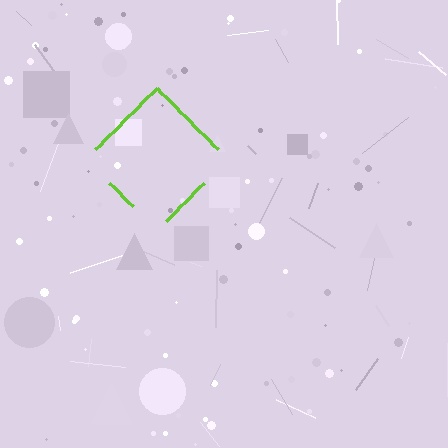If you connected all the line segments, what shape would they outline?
They would outline a diamond.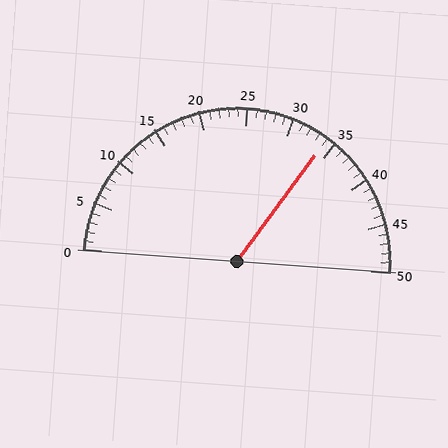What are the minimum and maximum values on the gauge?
The gauge ranges from 0 to 50.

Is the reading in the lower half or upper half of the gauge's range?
The reading is in the upper half of the range (0 to 50).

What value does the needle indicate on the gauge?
The needle indicates approximately 34.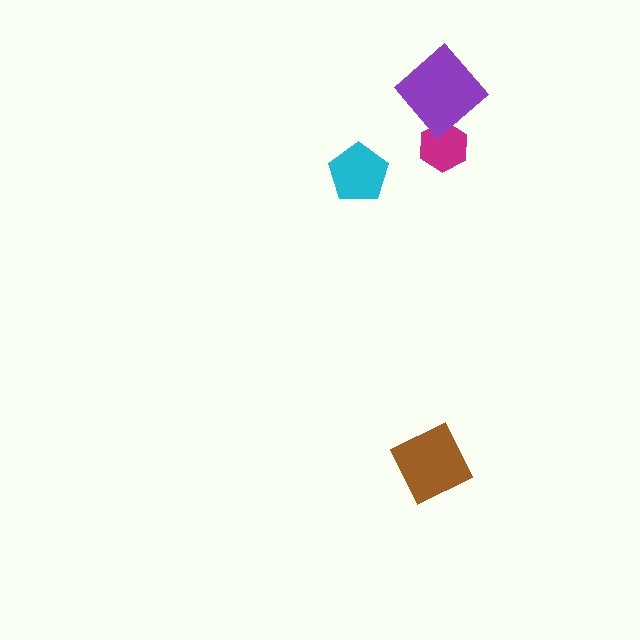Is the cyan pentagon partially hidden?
No, no other shape covers it.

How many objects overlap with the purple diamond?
1 object overlaps with the purple diamond.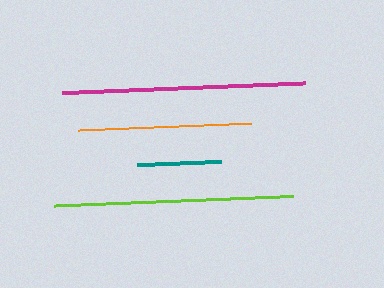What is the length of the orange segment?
The orange segment is approximately 173 pixels long.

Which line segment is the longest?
The magenta line is the longest at approximately 243 pixels.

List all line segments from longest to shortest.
From longest to shortest: magenta, lime, orange, teal.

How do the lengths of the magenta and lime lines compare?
The magenta and lime lines are approximately the same length.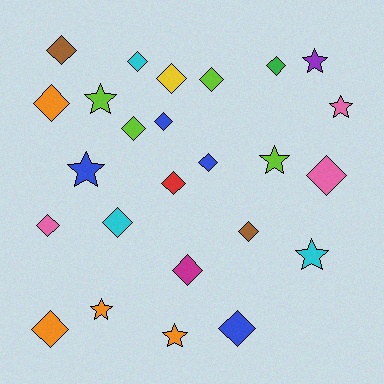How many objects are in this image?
There are 25 objects.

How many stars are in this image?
There are 8 stars.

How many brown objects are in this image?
There are 2 brown objects.